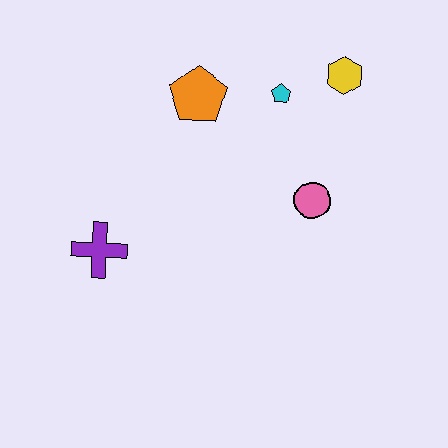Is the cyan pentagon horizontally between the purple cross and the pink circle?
Yes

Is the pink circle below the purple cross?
No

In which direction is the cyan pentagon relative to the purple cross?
The cyan pentagon is to the right of the purple cross.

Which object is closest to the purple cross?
The orange pentagon is closest to the purple cross.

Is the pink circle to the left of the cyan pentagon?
No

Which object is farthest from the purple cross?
The yellow hexagon is farthest from the purple cross.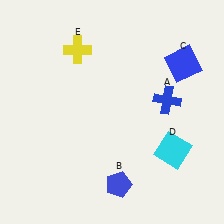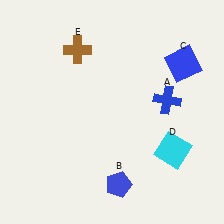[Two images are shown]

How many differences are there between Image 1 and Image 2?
There is 1 difference between the two images.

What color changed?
The cross (E) changed from yellow in Image 1 to brown in Image 2.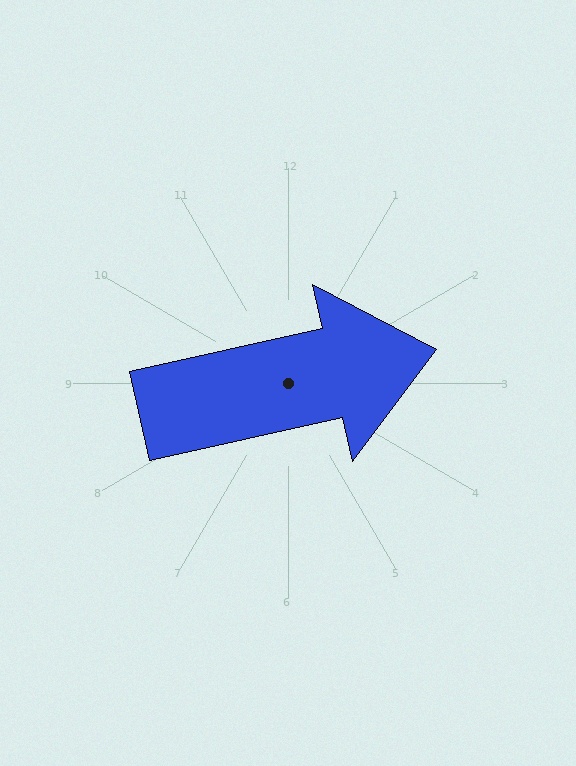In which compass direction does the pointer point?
East.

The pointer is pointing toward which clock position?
Roughly 3 o'clock.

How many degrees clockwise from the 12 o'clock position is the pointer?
Approximately 77 degrees.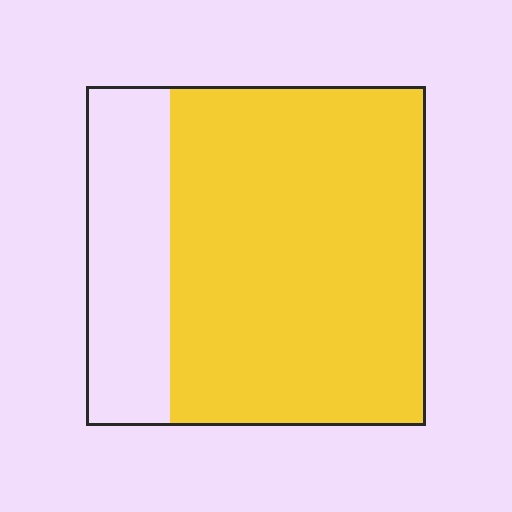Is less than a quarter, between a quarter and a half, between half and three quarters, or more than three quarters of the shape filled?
More than three quarters.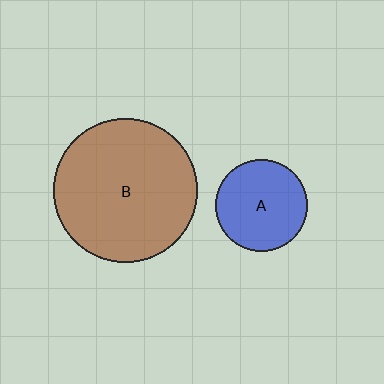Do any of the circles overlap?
No, none of the circles overlap.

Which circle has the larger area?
Circle B (brown).